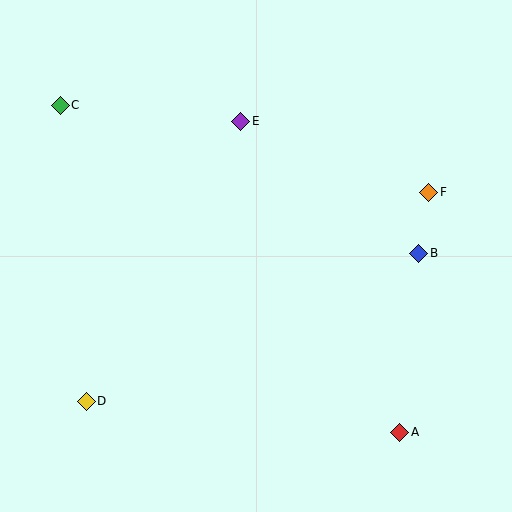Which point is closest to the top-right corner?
Point F is closest to the top-right corner.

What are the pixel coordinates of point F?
Point F is at (429, 192).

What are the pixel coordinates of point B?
Point B is at (419, 253).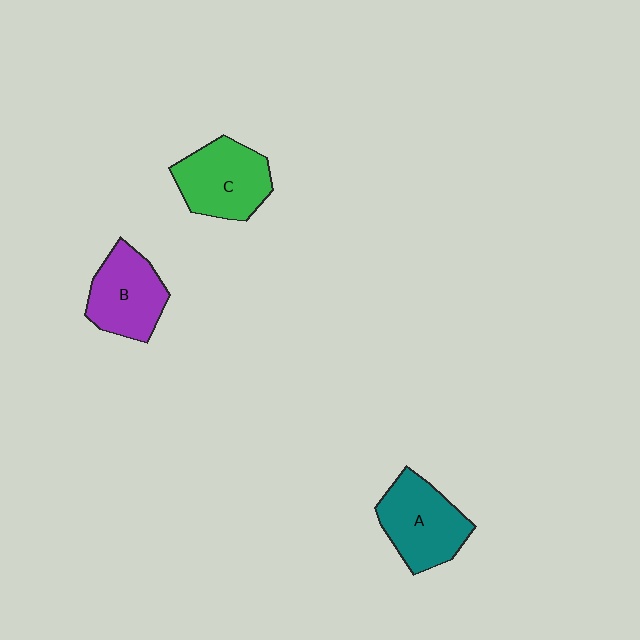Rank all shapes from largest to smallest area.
From largest to smallest: A (teal), C (green), B (purple).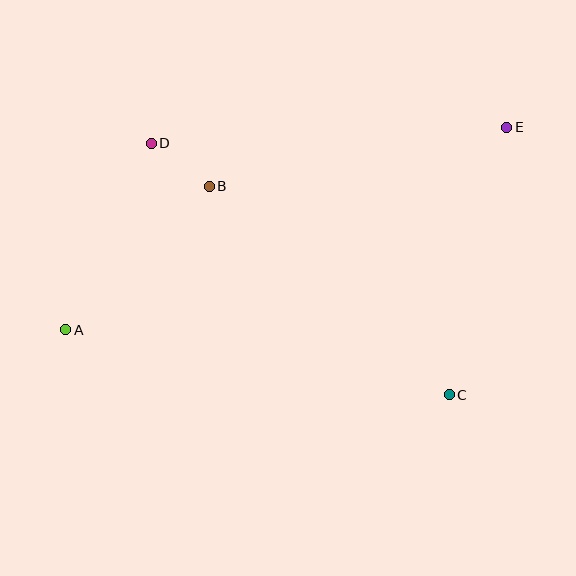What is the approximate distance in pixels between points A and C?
The distance between A and C is approximately 389 pixels.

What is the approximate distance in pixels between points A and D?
The distance between A and D is approximately 205 pixels.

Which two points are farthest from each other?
Points A and E are farthest from each other.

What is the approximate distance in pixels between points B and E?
The distance between B and E is approximately 303 pixels.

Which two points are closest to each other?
Points B and D are closest to each other.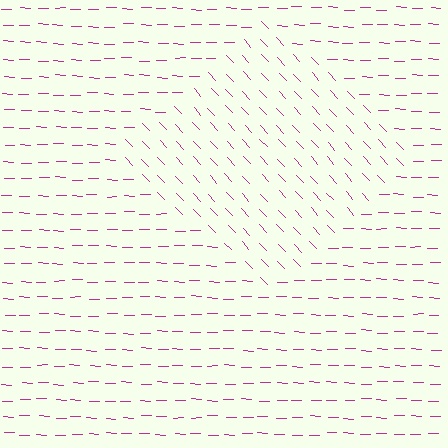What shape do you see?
I see a diamond.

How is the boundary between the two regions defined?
The boundary is defined purely by a change in line orientation (approximately 45 degrees difference). All lines are the same color and thickness.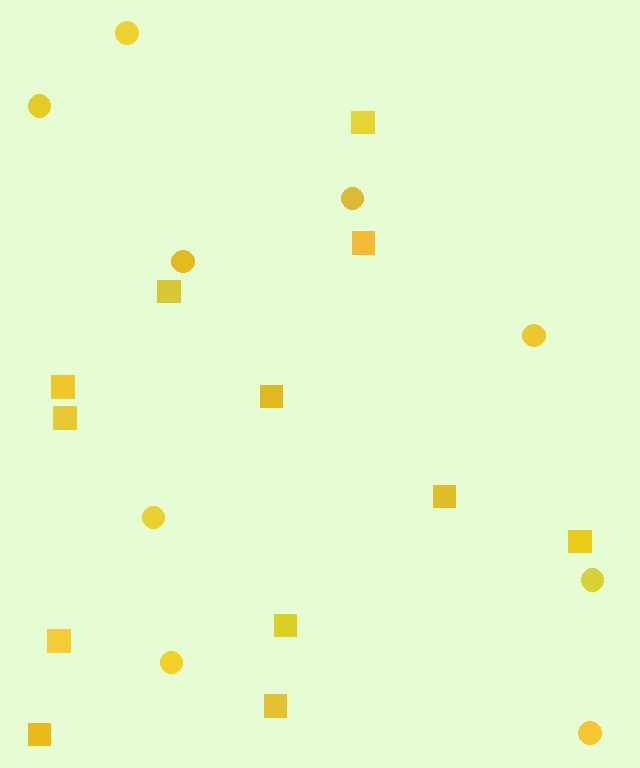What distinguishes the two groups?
There are 2 groups: one group of circles (9) and one group of squares (12).